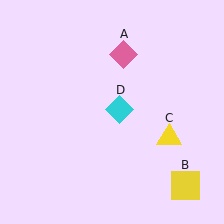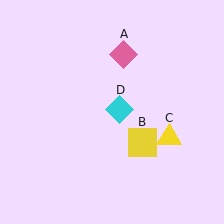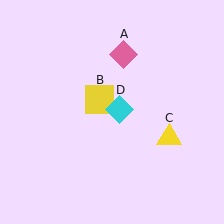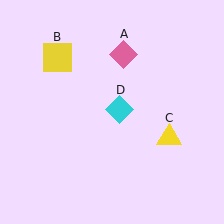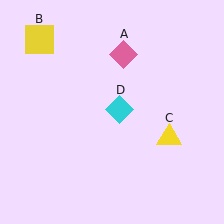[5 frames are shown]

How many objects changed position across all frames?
1 object changed position: yellow square (object B).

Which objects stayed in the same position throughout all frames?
Pink diamond (object A) and yellow triangle (object C) and cyan diamond (object D) remained stationary.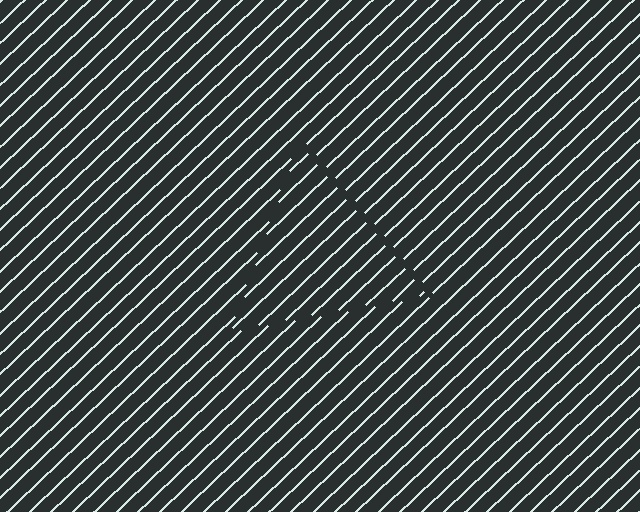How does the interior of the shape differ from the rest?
The interior of the shape contains the same grating, shifted by half a period — the contour is defined by the phase discontinuity where line-ends from the inner and outer gratings abut.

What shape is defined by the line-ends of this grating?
An illusory triangle. The interior of the shape contains the same grating, shifted by half a period — the contour is defined by the phase discontinuity where line-ends from the inner and outer gratings abut.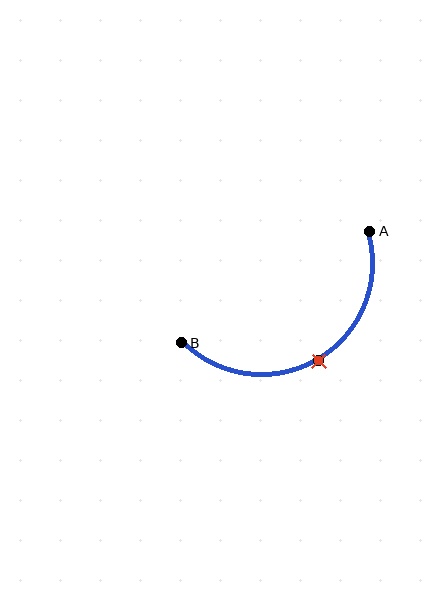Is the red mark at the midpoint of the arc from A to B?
Yes. The red mark lies on the arc at equal arc-length from both A and B — it is the arc midpoint.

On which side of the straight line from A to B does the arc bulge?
The arc bulges below the straight line connecting A and B.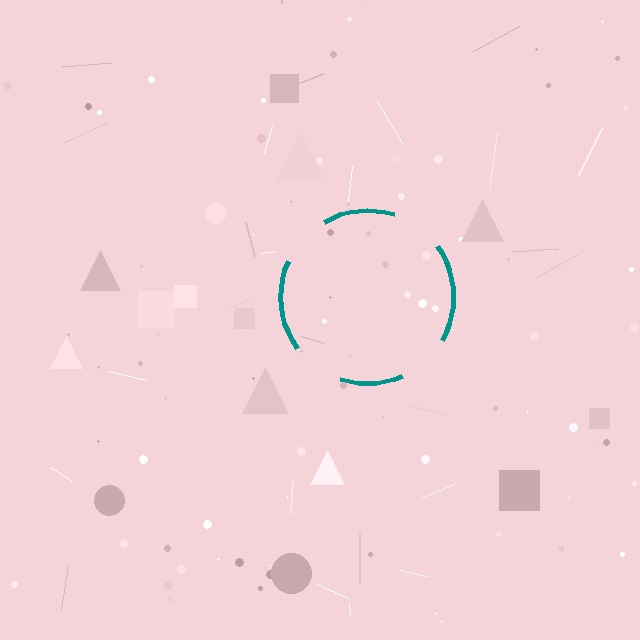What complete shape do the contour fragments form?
The contour fragments form a circle.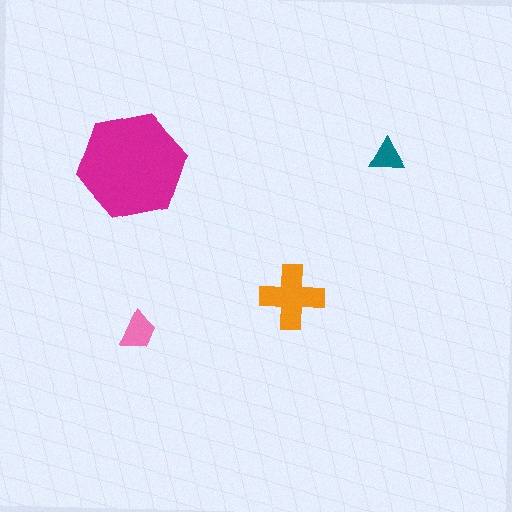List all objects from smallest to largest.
The teal triangle, the pink trapezoid, the orange cross, the magenta hexagon.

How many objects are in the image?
There are 4 objects in the image.